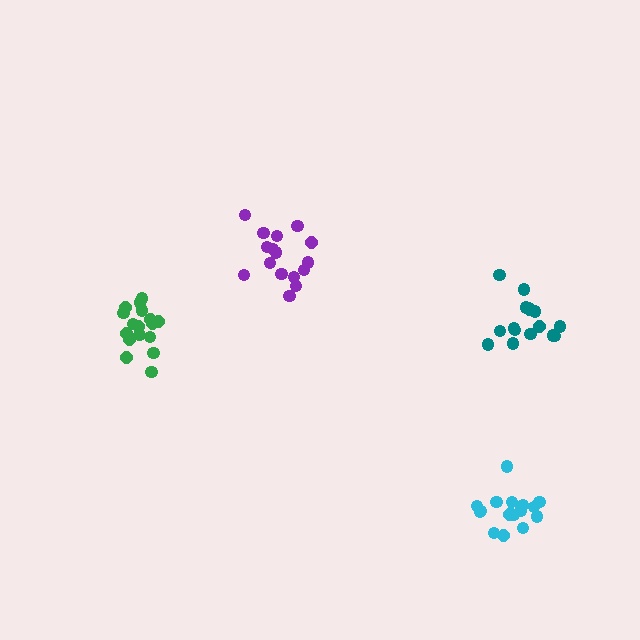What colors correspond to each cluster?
The clusters are colored: purple, teal, cyan, green.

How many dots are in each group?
Group 1: 16 dots, Group 2: 16 dots, Group 3: 18 dots, Group 4: 18 dots (68 total).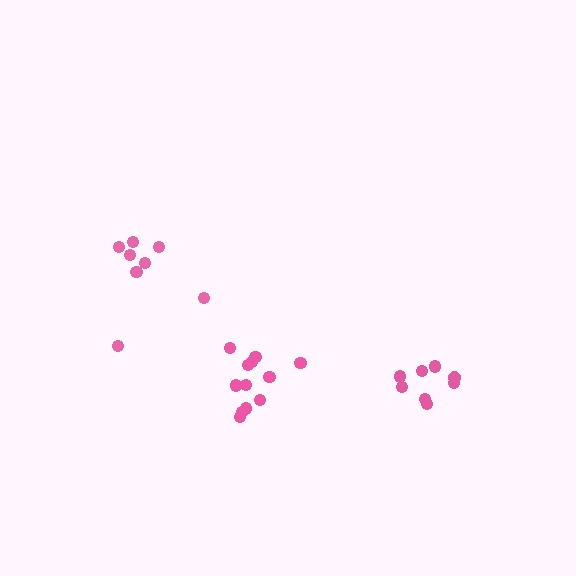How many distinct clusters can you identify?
There are 3 distinct clusters.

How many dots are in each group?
Group 1: 12 dots, Group 2: 8 dots, Group 3: 8 dots (28 total).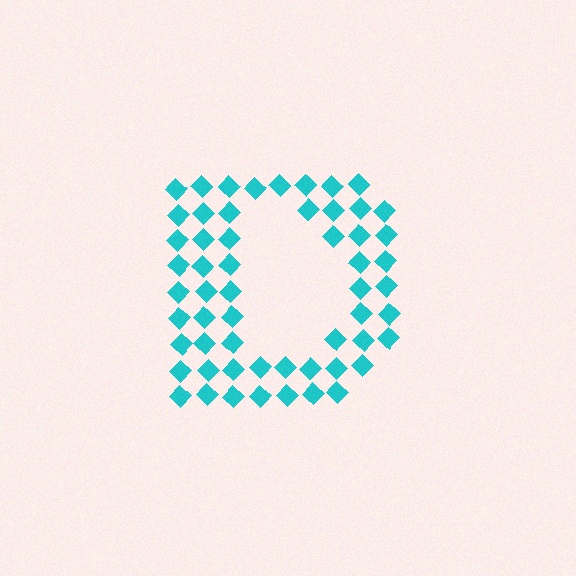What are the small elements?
The small elements are diamonds.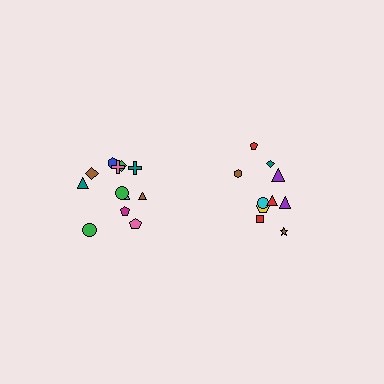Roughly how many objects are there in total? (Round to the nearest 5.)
Roughly 20 objects in total.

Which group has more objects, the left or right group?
The left group.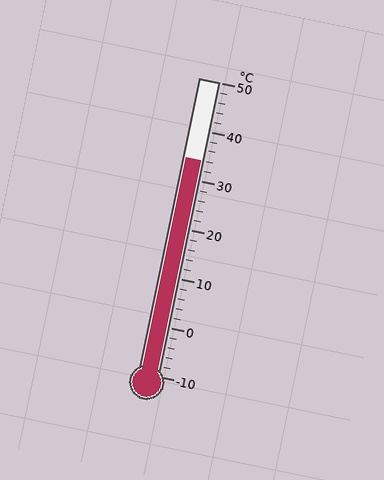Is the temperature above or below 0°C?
The temperature is above 0°C.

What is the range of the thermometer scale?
The thermometer scale ranges from -10°C to 50°C.